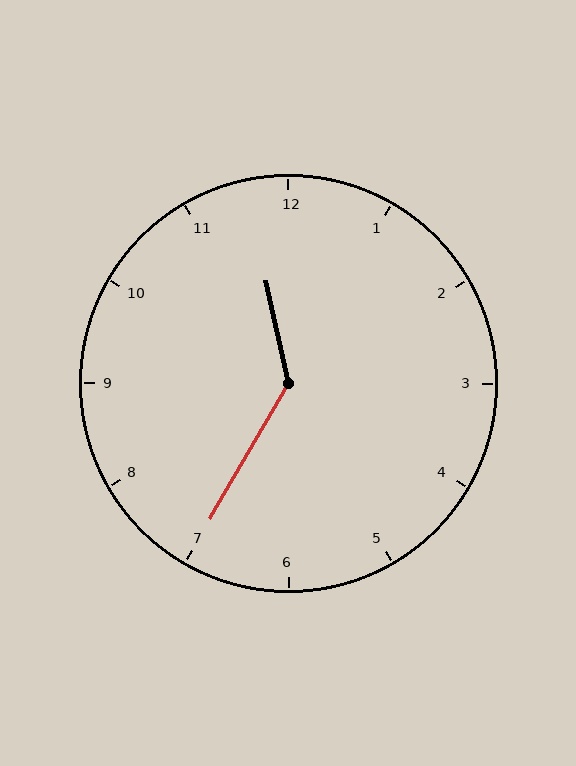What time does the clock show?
11:35.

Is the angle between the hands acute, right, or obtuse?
It is obtuse.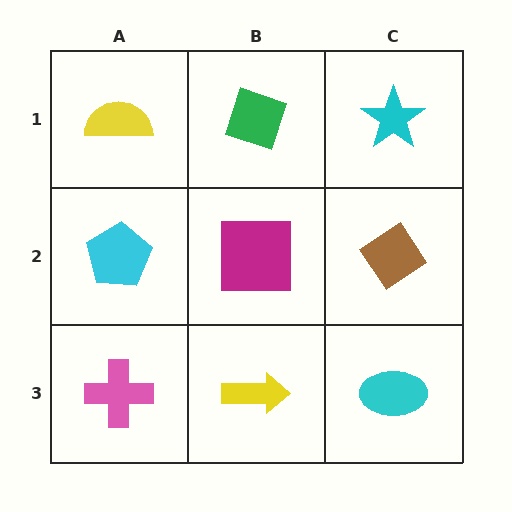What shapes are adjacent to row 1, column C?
A brown diamond (row 2, column C), a green diamond (row 1, column B).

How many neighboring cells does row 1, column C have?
2.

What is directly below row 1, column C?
A brown diamond.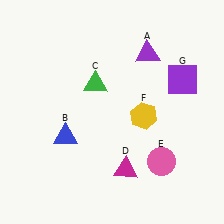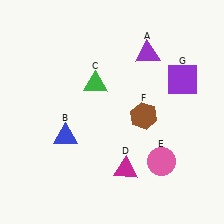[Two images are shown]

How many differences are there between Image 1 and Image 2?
There is 1 difference between the two images.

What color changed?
The hexagon (F) changed from yellow in Image 1 to brown in Image 2.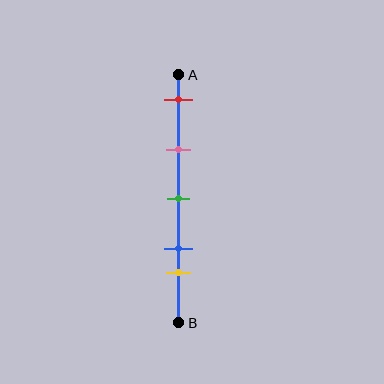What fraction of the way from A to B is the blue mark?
The blue mark is approximately 70% (0.7) of the way from A to B.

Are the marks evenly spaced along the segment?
No, the marks are not evenly spaced.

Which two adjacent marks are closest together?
The blue and yellow marks are the closest adjacent pair.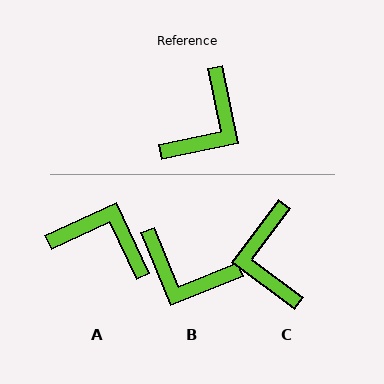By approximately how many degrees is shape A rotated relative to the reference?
Approximately 103 degrees counter-clockwise.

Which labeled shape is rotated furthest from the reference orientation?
C, about 139 degrees away.